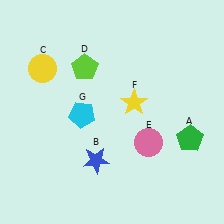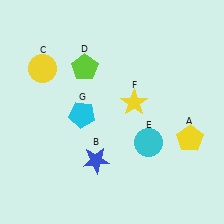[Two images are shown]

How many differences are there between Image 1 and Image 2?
There are 2 differences between the two images.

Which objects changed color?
A changed from green to yellow. E changed from pink to cyan.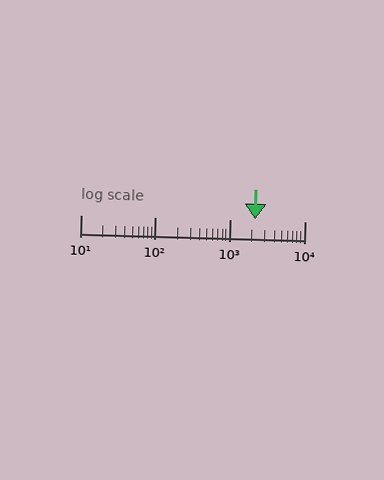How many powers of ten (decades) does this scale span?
The scale spans 3 decades, from 10 to 10000.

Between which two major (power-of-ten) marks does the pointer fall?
The pointer is between 1000 and 10000.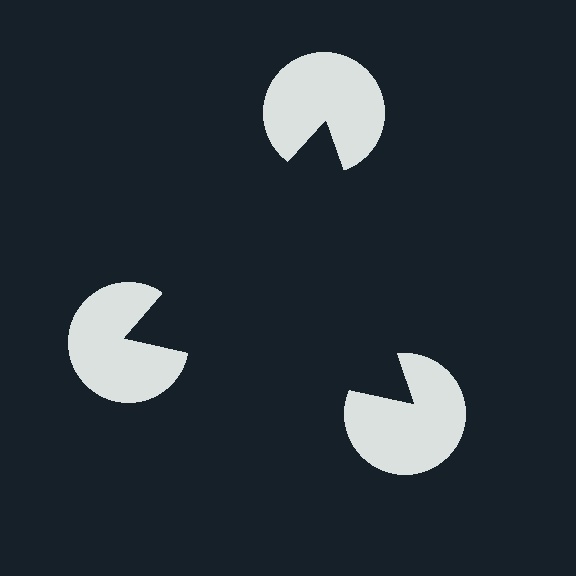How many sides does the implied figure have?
3 sides.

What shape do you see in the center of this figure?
An illusory triangle — its edges are inferred from the aligned wedge cuts in the pac-man discs, not physically drawn.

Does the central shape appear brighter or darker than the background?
It typically appears slightly darker than the background, even though no actual brightness change is drawn.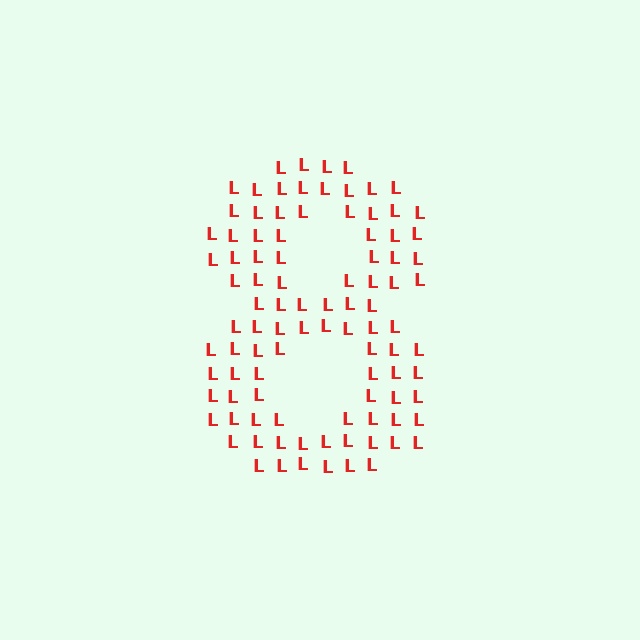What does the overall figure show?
The overall figure shows the digit 8.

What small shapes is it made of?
It is made of small letter L's.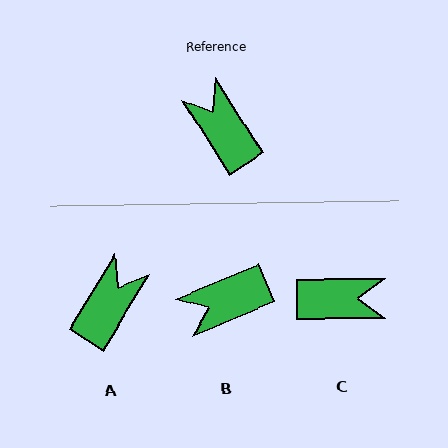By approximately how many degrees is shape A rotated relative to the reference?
Approximately 64 degrees clockwise.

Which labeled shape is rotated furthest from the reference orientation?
C, about 122 degrees away.